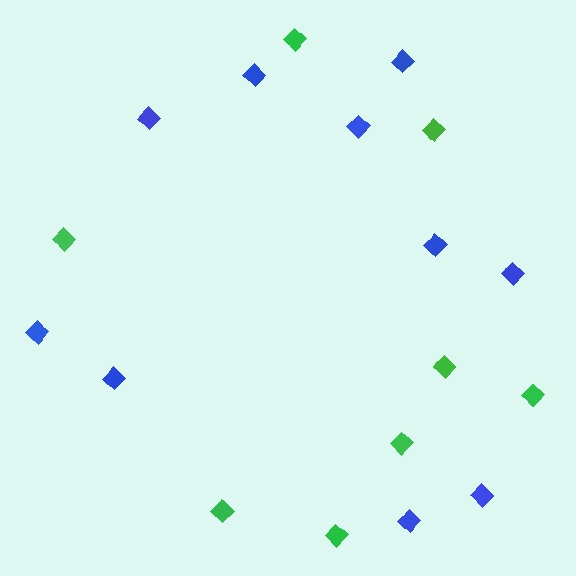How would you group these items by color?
There are 2 groups: one group of green diamonds (8) and one group of blue diamonds (10).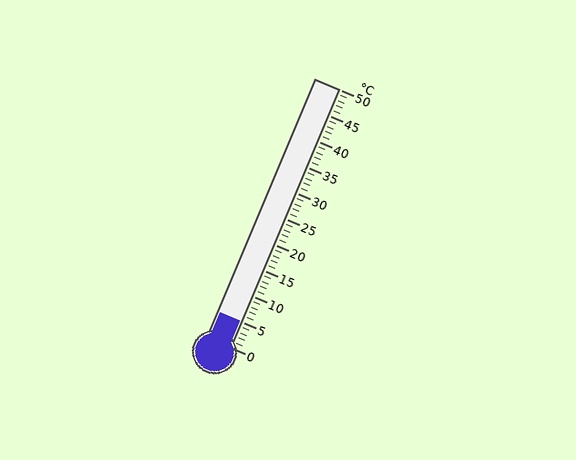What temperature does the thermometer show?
The thermometer shows approximately 5°C.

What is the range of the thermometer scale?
The thermometer scale ranges from 0°C to 50°C.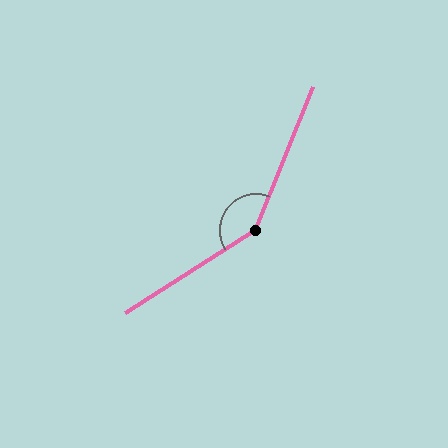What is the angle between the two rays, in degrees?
Approximately 144 degrees.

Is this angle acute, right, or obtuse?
It is obtuse.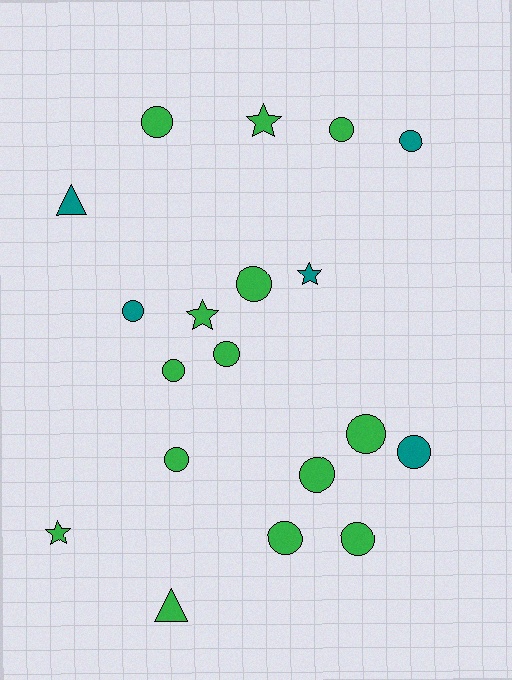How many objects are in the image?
There are 19 objects.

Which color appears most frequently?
Green, with 14 objects.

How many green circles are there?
There are 10 green circles.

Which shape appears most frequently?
Circle, with 13 objects.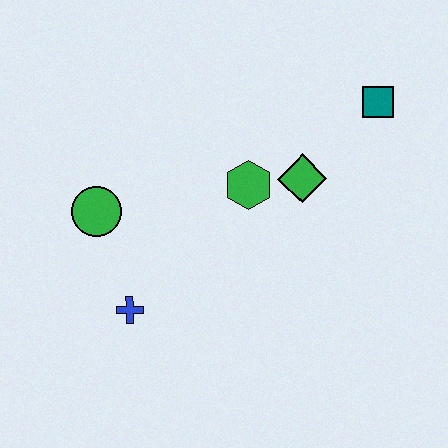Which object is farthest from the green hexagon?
The blue cross is farthest from the green hexagon.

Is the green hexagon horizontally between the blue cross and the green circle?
No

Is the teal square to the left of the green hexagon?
No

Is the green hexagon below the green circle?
No